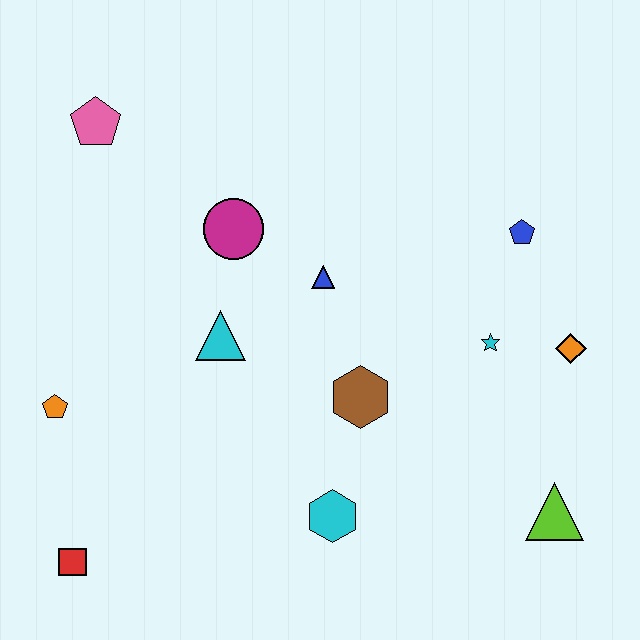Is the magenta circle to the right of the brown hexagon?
No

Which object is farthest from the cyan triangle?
The lime triangle is farthest from the cyan triangle.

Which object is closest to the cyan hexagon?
The brown hexagon is closest to the cyan hexagon.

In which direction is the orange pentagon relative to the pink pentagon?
The orange pentagon is below the pink pentagon.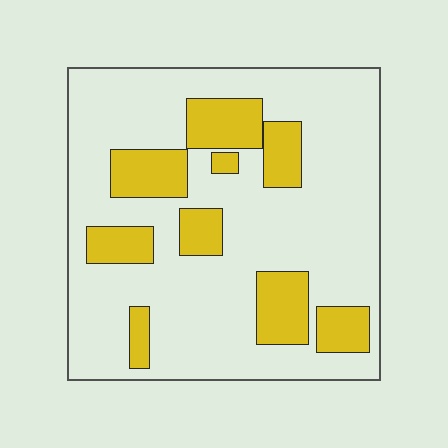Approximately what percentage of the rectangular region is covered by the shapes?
Approximately 25%.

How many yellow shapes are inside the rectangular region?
9.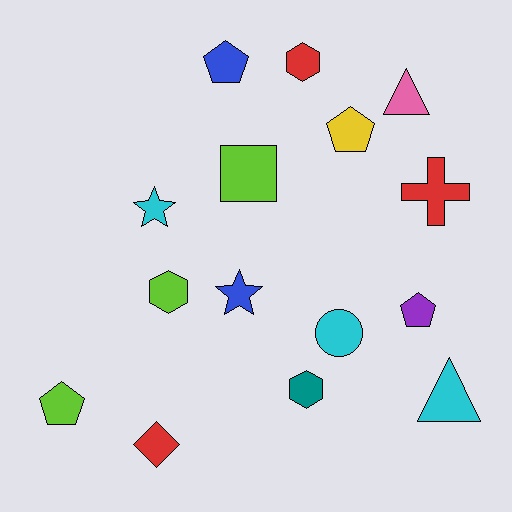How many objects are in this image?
There are 15 objects.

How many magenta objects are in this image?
There are no magenta objects.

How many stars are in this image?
There are 2 stars.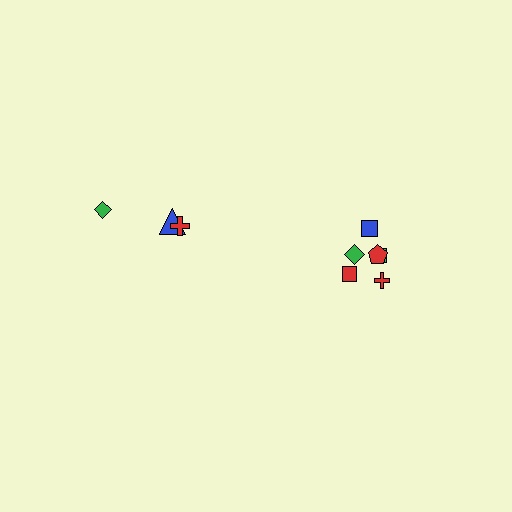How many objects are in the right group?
There are 6 objects.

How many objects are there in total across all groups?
There are 9 objects.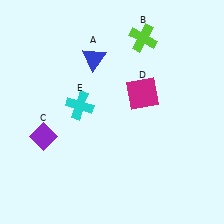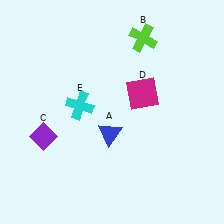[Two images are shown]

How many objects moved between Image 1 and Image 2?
1 object moved between the two images.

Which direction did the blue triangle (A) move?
The blue triangle (A) moved down.